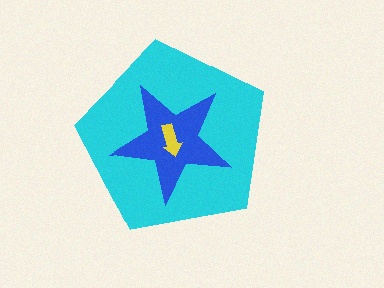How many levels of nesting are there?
3.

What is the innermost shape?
The yellow arrow.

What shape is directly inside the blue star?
The yellow arrow.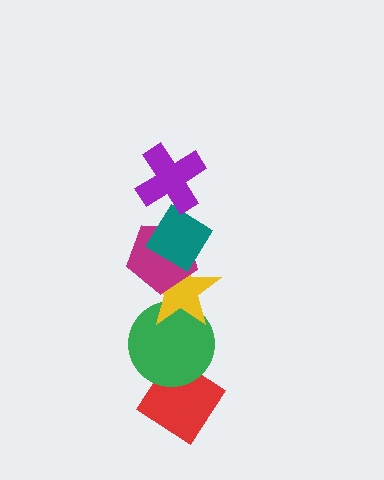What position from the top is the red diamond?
The red diamond is 6th from the top.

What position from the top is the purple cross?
The purple cross is 1st from the top.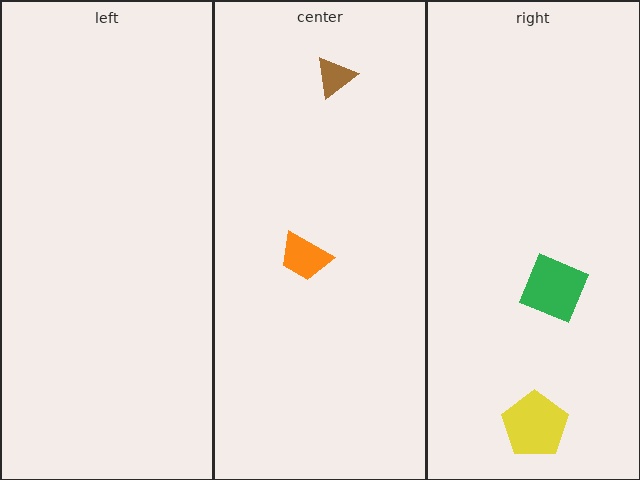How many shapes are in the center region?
2.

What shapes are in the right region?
The green diamond, the yellow pentagon.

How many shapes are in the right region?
2.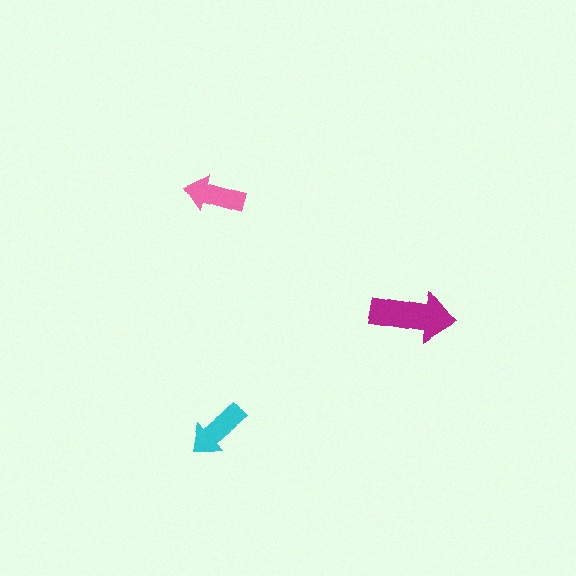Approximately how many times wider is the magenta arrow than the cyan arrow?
About 1.5 times wider.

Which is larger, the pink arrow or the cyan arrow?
The cyan one.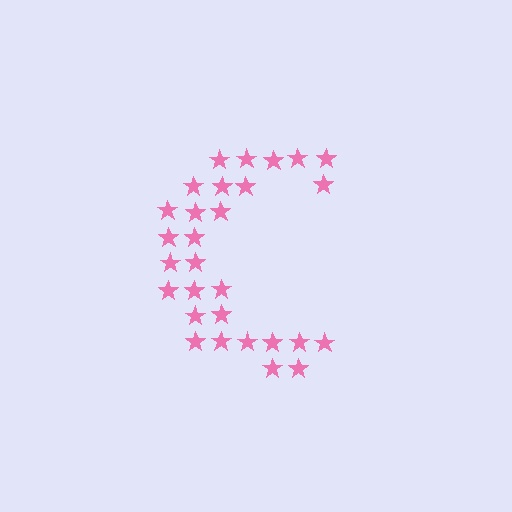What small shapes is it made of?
It is made of small stars.